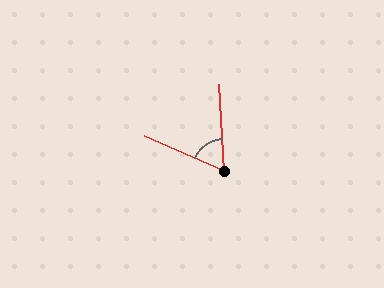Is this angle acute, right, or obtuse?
It is acute.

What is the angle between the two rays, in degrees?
Approximately 63 degrees.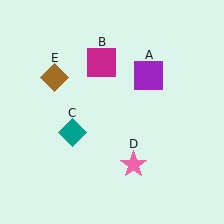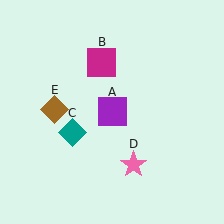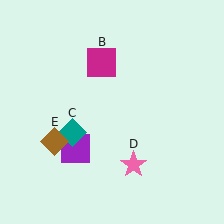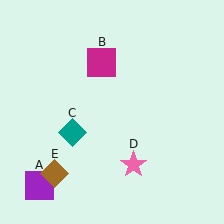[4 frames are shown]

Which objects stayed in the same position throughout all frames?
Magenta square (object B) and teal diamond (object C) and pink star (object D) remained stationary.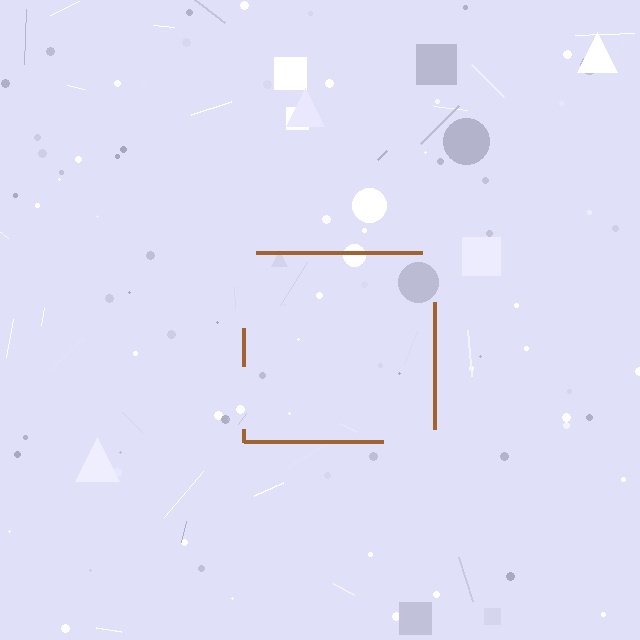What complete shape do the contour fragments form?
The contour fragments form a square.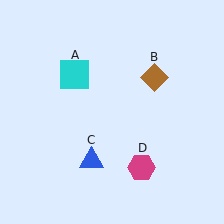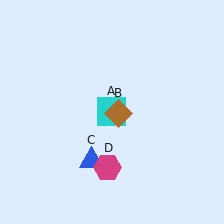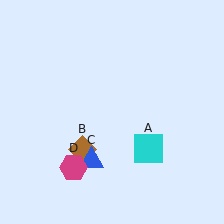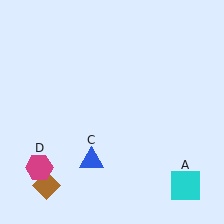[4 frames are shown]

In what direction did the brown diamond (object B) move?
The brown diamond (object B) moved down and to the left.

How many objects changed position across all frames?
3 objects changed position: cyan square (object A), brown diamond (object B), magenta hexagon (object D).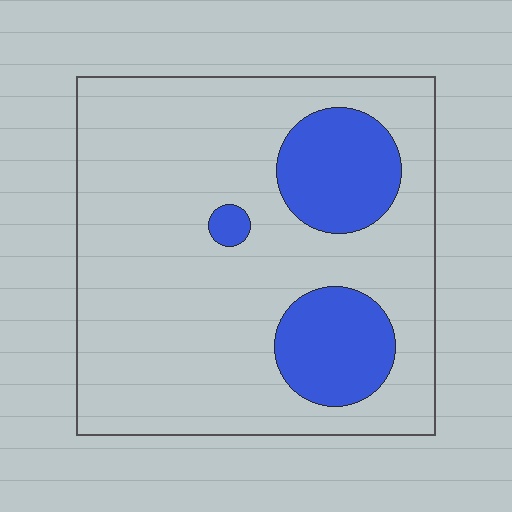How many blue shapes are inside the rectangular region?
3.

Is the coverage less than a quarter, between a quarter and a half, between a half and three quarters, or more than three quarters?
Less than a quarter.